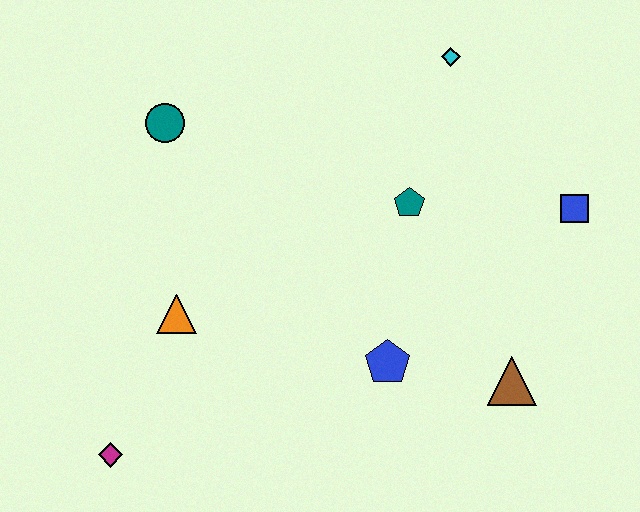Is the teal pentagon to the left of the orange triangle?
No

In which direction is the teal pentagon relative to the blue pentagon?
The teal pentagon is above the blue pentagon.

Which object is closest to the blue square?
The teal pentagon is closest to the blue square.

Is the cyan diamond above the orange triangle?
Yes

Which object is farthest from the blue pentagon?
The teal circle is farthest from the blue pentagon.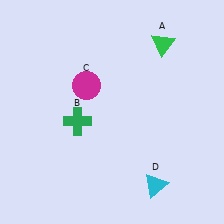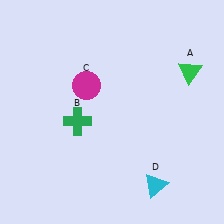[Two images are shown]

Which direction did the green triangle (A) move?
The green triangle (A) moved down.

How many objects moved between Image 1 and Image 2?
1 object moved between the two images.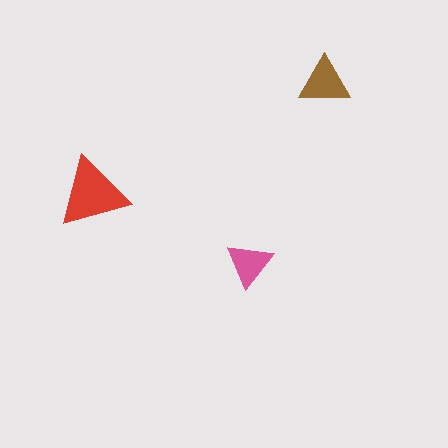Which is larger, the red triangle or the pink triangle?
The red one.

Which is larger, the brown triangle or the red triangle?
The red one.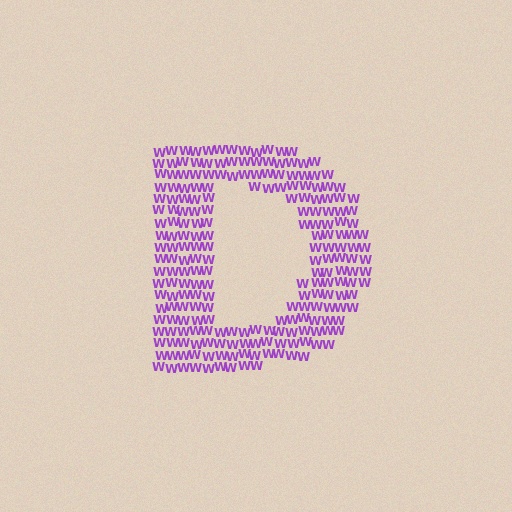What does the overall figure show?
The overall figure shows the letter D.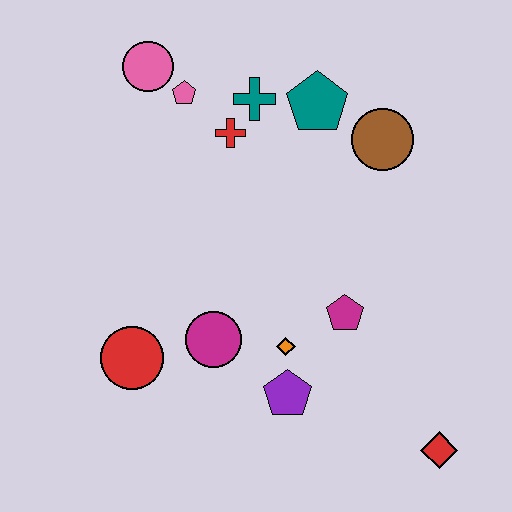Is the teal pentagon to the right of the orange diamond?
Yes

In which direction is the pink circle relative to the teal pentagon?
The pink circle is to the left of the teal pentagon.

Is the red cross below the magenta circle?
No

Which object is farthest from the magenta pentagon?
The pink circle is farthest from the magenta pentagon.